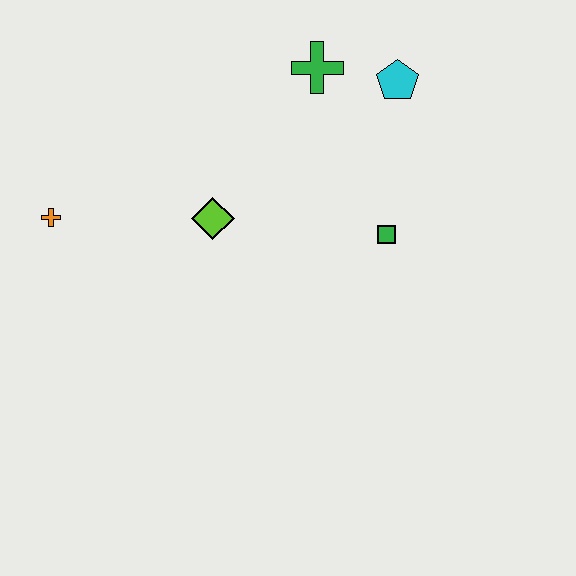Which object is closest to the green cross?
The cyan pentagon is closest to the green cross.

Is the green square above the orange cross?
No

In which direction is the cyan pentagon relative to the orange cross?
The cyan pentagon is to the right of the orange cross.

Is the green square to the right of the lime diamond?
Yes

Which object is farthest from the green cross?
The orange cross is farthest from the green cross.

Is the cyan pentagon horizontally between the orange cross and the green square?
No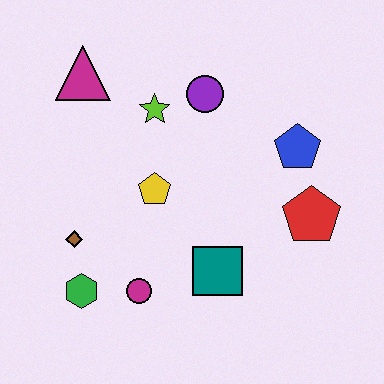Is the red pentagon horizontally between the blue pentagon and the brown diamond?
No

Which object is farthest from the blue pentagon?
The green hexagon is farthest from the blue pentagon.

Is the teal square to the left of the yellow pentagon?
No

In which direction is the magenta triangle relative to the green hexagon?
The magenta triangle is above the green hexagon.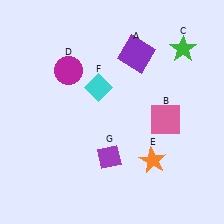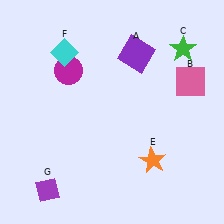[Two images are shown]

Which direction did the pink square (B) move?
The pink square (B) moved up.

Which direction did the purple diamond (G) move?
The purple diamond (G) moved left.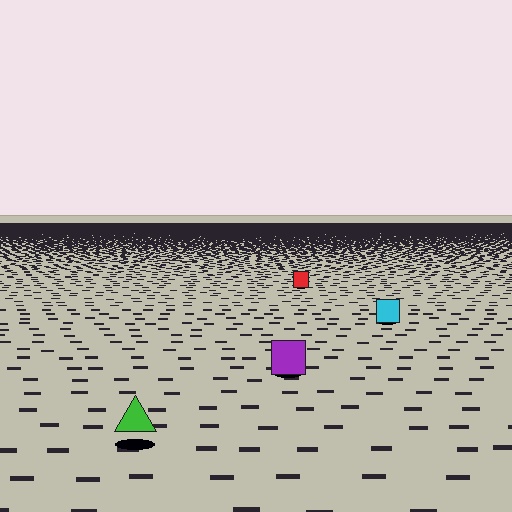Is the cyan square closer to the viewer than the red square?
Yes. The cyan square is closer — you can tell from the texture gradient: the ground texture is coarser near it.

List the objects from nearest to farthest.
From nearest to farthest: the green triangle, the purple square, the cyan square, the red square.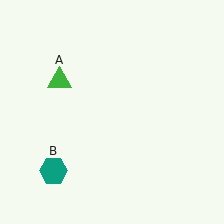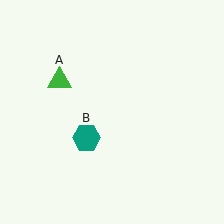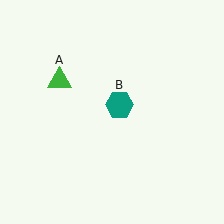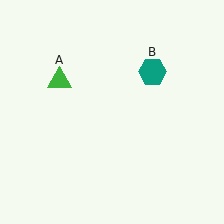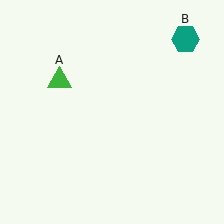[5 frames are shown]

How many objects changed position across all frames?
1 object changed position: teal hexagon (object B).